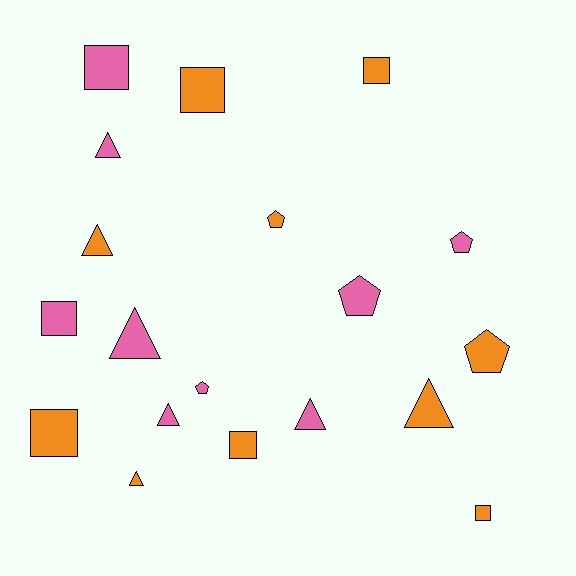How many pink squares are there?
There are 2 pink squares.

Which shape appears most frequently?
Triangle, with 7 objects.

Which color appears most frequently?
Orange, with 10 objects.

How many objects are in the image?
There are 19 objects.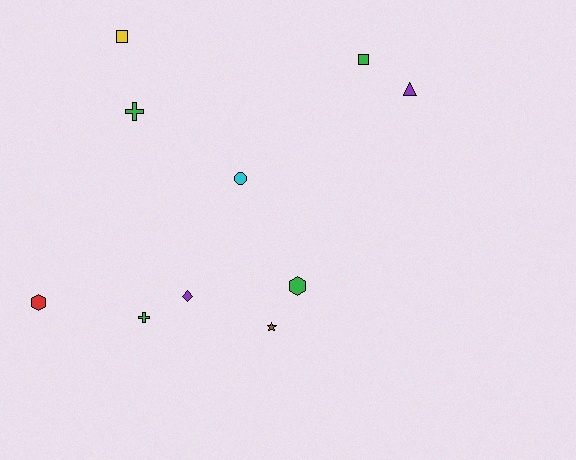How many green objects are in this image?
There are 4 green objects.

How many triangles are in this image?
There is 1 triangle.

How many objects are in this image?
There are 10 objects.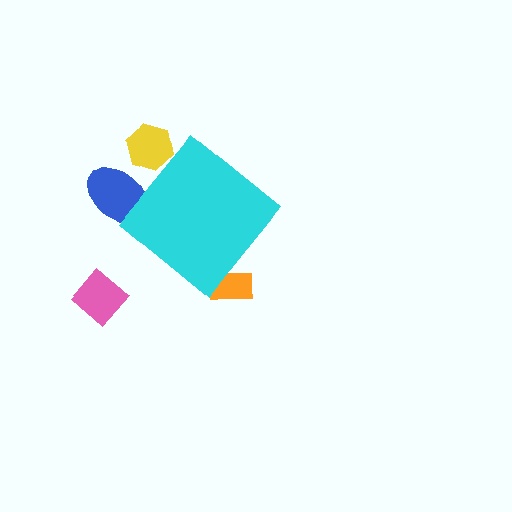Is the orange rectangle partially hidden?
Yes, the orange rectangle is partially hidden behind the cyan diamond.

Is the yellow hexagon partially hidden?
Yes, the yellow hexagon is partially hidden behind the cyan diamond.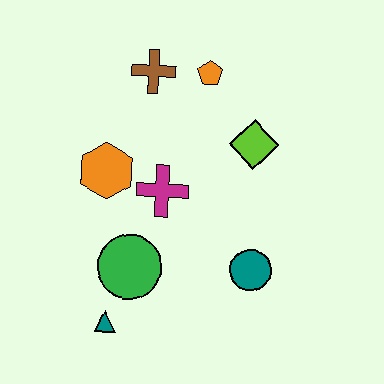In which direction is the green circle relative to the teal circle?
The green circle is to the left of the teal circle.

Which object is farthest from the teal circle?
The brown cross is farthest from the teal circle.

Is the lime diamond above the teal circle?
Yes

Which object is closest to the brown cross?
The orange pentagon is closest to the brown cross.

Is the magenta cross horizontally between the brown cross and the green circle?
No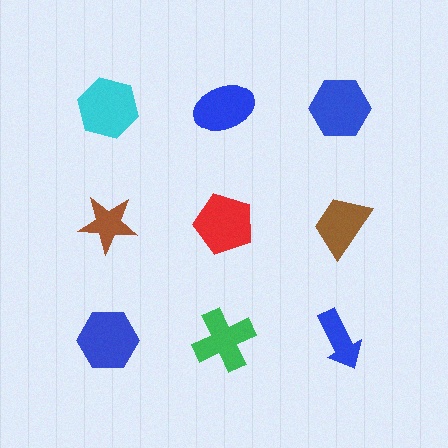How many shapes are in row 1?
3 shapes.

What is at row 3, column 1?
A blue hexagon.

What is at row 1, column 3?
A blue hexagon.